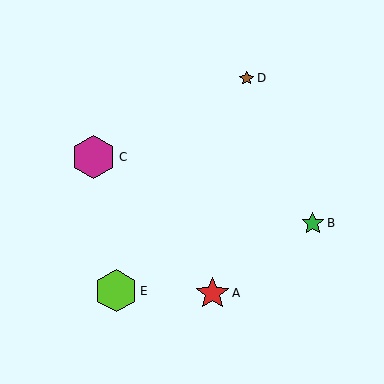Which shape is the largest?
The magenta hexagon (labeled C) is the largest.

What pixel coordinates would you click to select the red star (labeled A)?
Click at (213, 293) to select the red star A.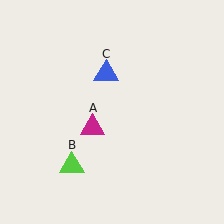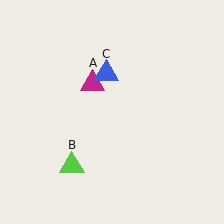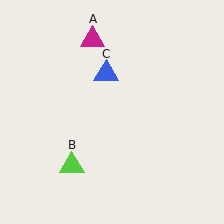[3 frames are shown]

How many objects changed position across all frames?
1 object changed position: magenta triangle (object A).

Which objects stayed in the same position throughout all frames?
Lime triangle (object B) and blue triangle (object C) remained stationary.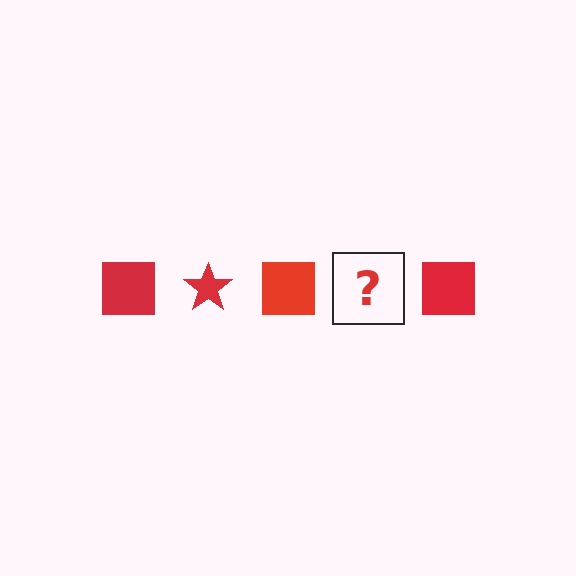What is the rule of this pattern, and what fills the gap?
The rule is that the pattern cycles through square, star shapes in red. The gap should be filled with a red star.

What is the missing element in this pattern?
The missing element is a red star.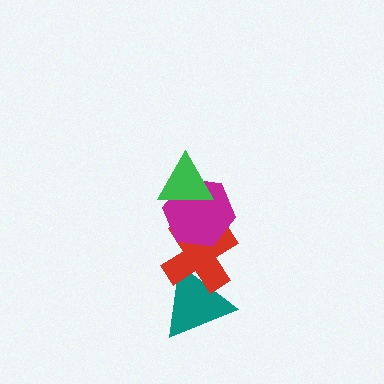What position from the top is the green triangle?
The green triangle is 1st from the top.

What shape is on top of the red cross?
The magenta hexagon is on top of the red cross.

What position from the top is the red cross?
The red cross is 3rd from the top.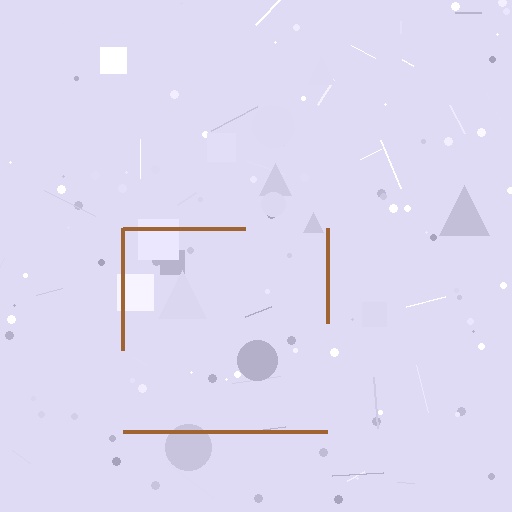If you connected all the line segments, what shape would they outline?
They would outline a square.